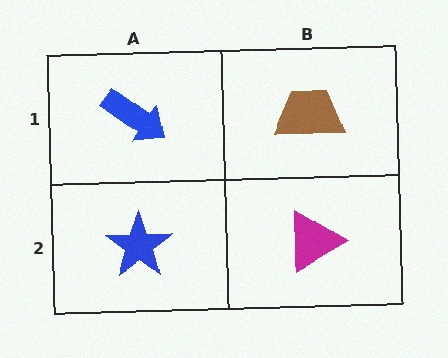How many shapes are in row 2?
2 shapes.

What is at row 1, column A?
A blue arrow.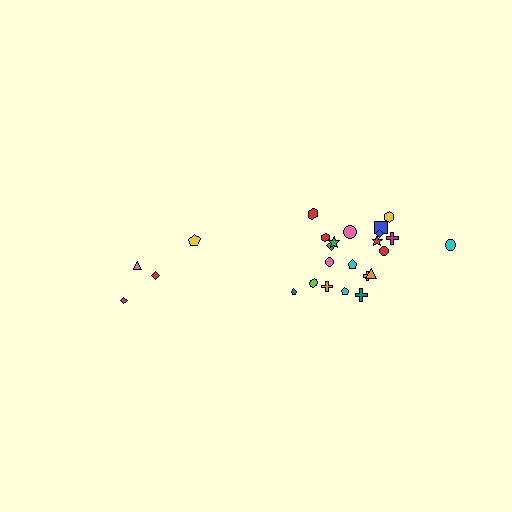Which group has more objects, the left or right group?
The right group.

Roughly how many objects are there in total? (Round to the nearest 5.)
Roughly 25 objects in total.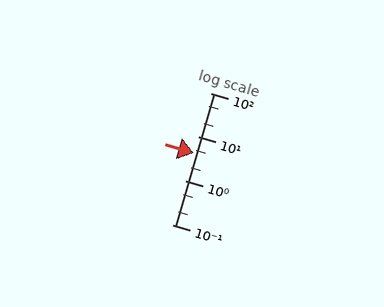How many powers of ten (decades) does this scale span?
The scale spans 3 decades, from 0.1 to 100.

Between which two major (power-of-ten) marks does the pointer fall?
The pointer is between 1 and 10.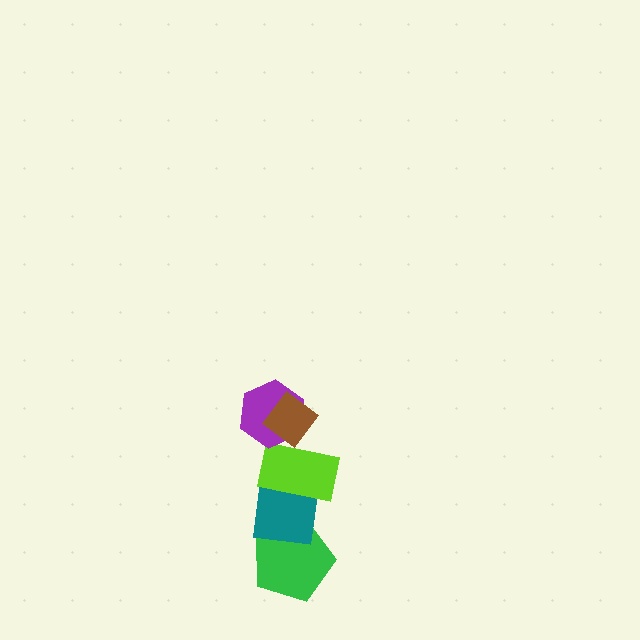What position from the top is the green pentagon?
The green pentagon is 5th from the top.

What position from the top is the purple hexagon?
The purple hexagon is 2nd from the top.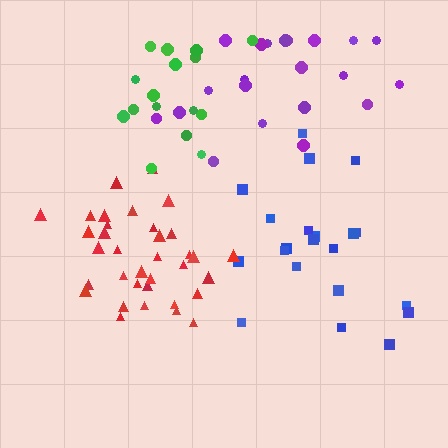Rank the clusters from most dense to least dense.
red, green, blue, purple.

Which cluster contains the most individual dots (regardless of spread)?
Red (35).